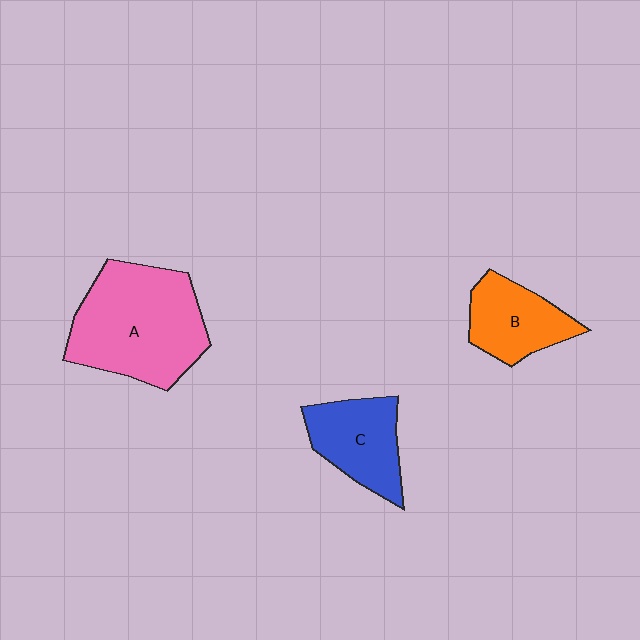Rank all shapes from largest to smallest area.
From largest to smallest: A (pink), C (blue), B (orange).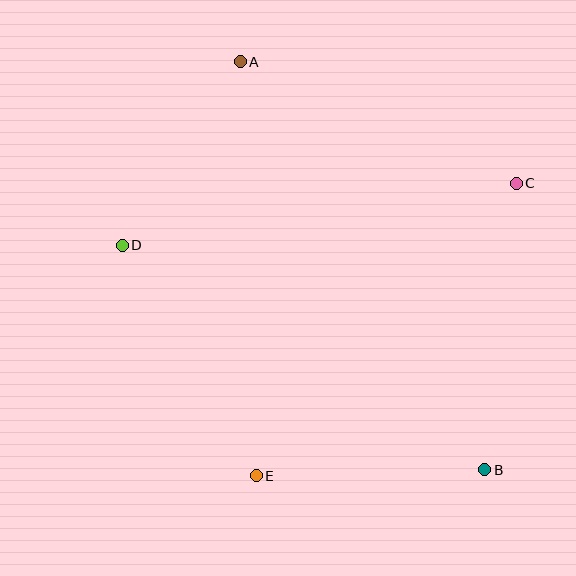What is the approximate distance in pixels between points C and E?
The distance between C and E is approximately 391 pixels.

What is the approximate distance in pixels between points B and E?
The distance between B and E is approximately 229 pixels.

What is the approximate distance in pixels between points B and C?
The distance between B and C is approximately 288 pixels.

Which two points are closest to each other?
Points A and D are closest to each other.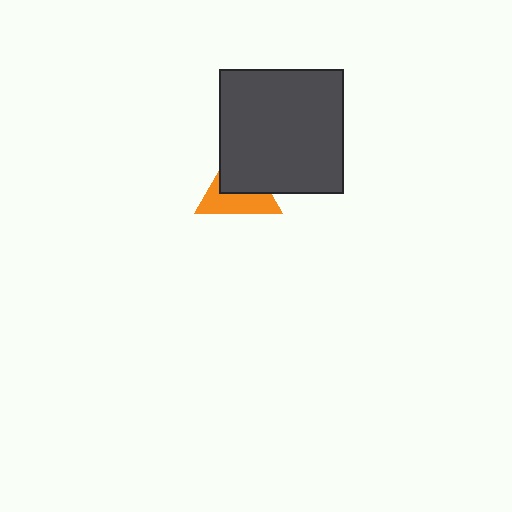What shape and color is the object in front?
The object in front is a dark gray square.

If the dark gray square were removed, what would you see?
You would see the complete orange triangle.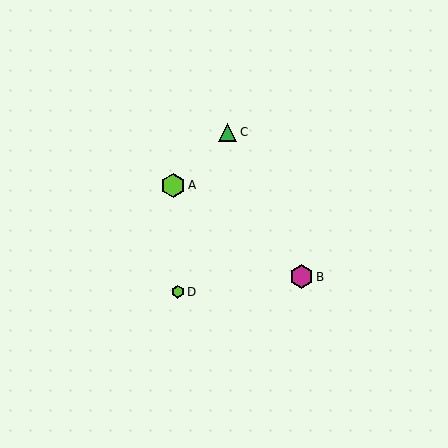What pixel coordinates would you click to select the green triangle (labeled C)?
Click at (227, 132) to select the green triangle C.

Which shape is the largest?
The lime hexagon (labeled A) is the largest.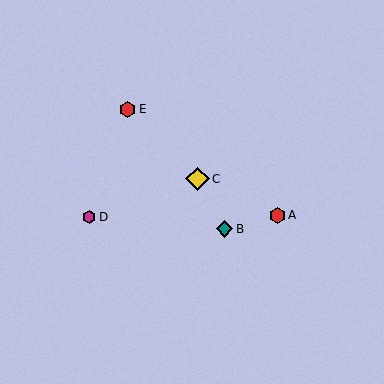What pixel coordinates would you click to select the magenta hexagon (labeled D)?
Click at (89, 217) to select the magenta hexagon D.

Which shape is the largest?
The yellow diamond (labeled C) is the largest.